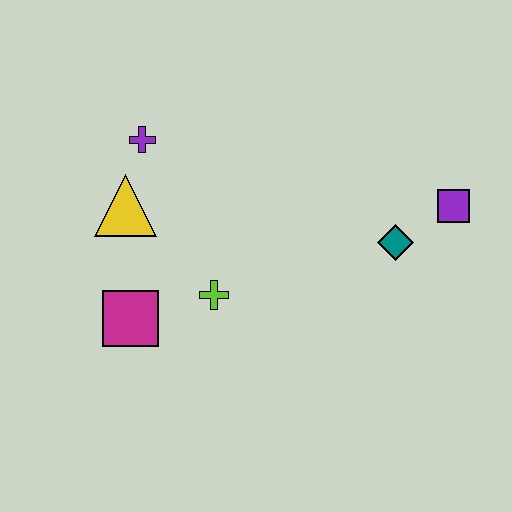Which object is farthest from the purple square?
The magenta square is farthest from the purple square.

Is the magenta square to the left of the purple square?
Yes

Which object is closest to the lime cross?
The magenta square is closest to the lime cross.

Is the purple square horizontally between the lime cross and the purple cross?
No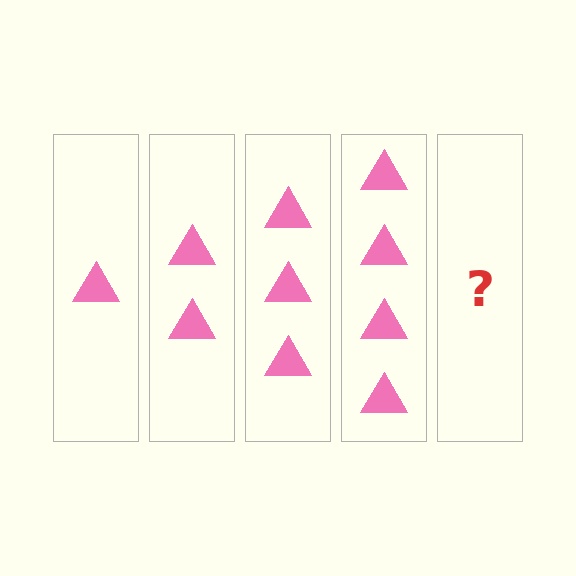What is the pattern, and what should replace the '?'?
The pattern is that each step adds one more triangle. The '?' should be 5 triangles.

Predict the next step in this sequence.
The next step is 5 triangles.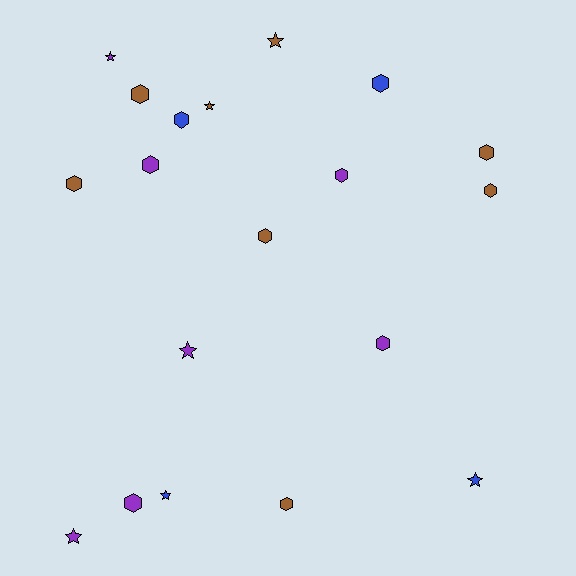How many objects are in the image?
There are 19 objects.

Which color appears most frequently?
Brown, with 8 objects.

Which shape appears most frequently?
Hexagon, with 12 objects.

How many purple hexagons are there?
There are 4 purple hexagons.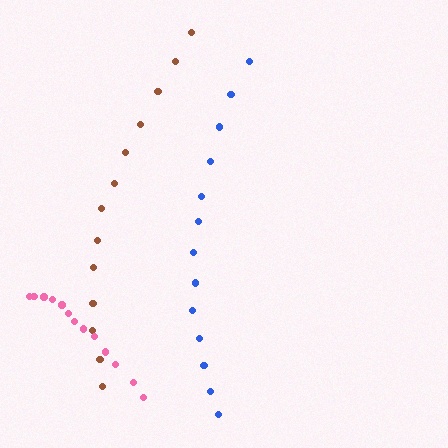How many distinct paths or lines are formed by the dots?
There are 3 distinct paths.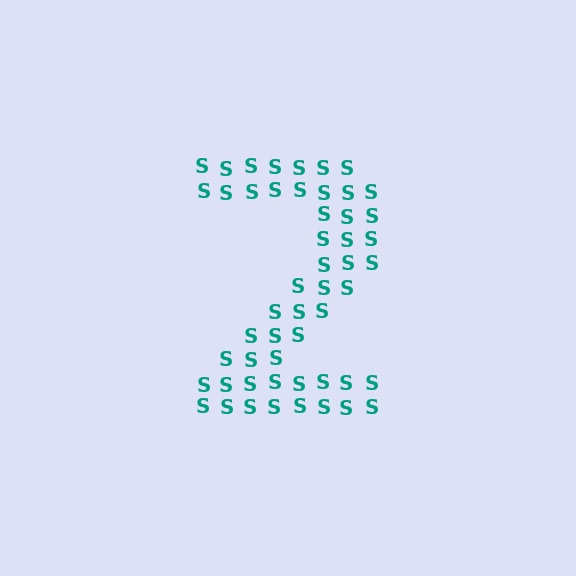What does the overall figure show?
The overall figure shows the digit 2.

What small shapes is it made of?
It is made of small letter S's.